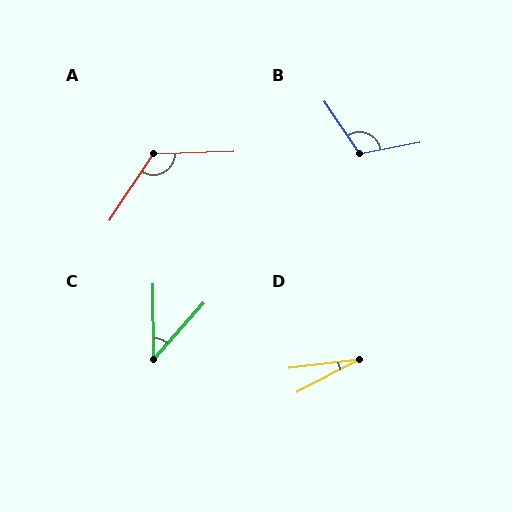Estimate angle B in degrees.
Approximately 113 degrees.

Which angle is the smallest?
D, at approximately 21 degrees.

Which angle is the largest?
A, at approximately 125 degrees.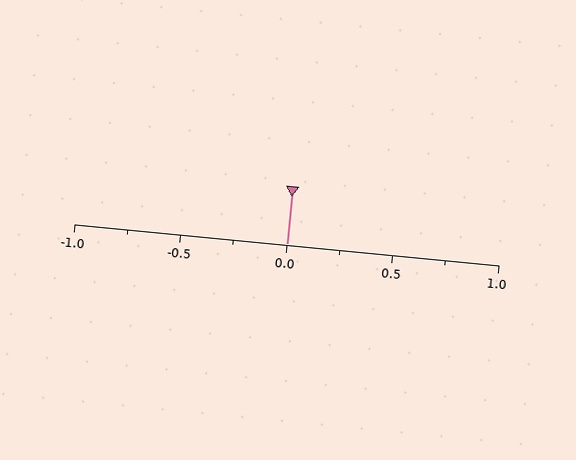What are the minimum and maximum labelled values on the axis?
The axis runs from -1.0 to 1.0.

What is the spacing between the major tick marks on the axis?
The major ticks are spaced 0.5 apart.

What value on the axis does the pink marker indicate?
The marker indicates approximately 0.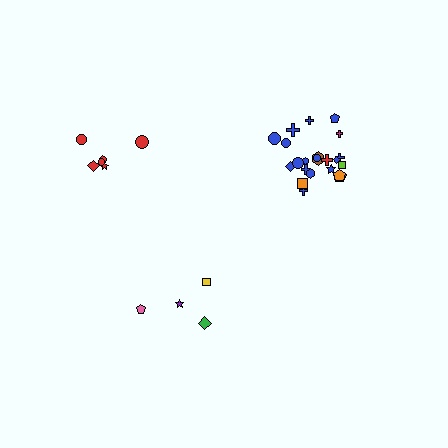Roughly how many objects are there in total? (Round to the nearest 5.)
Roughly 30 objects in total.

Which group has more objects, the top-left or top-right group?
The top-right group.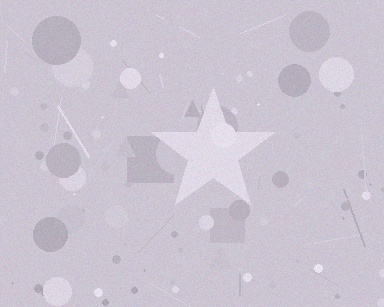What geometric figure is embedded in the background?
A star is embedded in the background.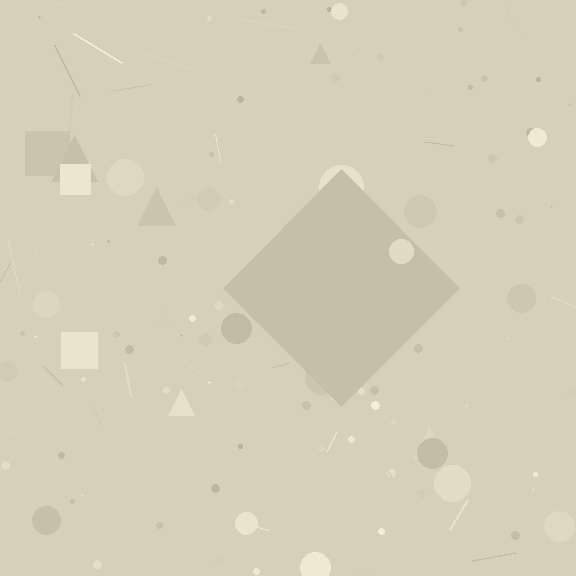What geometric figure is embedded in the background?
A diamond is embedded in the background.